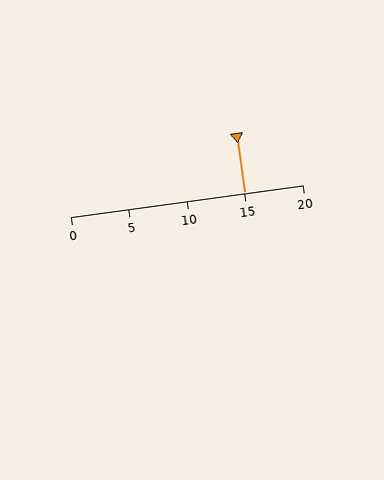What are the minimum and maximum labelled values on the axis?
The axis runs from 0 to 20.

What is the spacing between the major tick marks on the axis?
The major ticks are spaced 5 apart.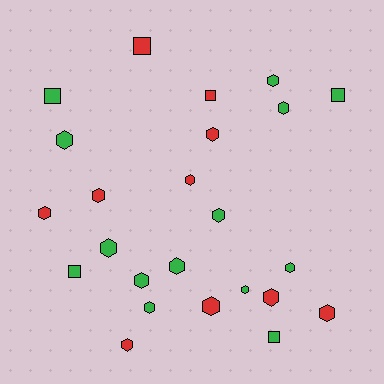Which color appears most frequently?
Green, with 14 objects.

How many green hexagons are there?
There are 10 green hexagons.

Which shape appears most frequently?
Hexagon, with 18 objects.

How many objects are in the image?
There are 24 objects.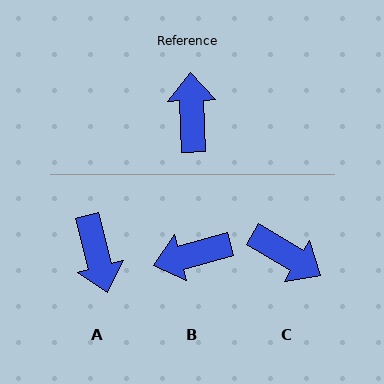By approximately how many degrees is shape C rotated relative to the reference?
Approximately 123 degrees clockwise.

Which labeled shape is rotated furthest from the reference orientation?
A, about 167 degrees away.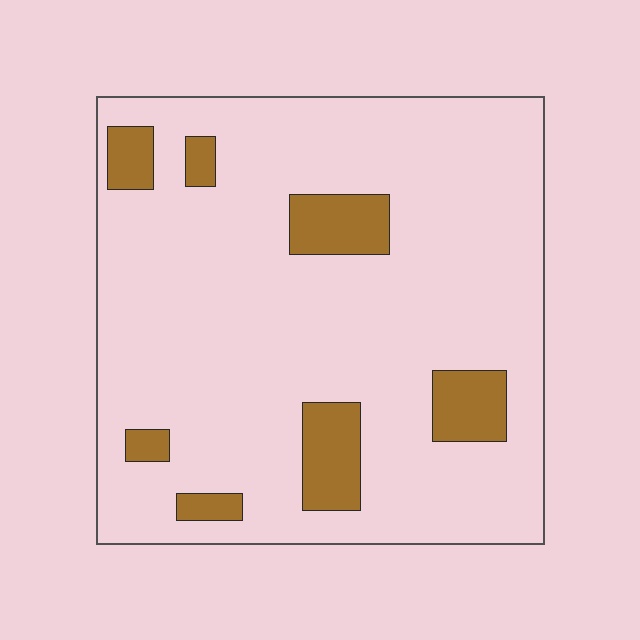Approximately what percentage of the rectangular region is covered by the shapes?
Approximately 15%.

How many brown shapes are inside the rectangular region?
7.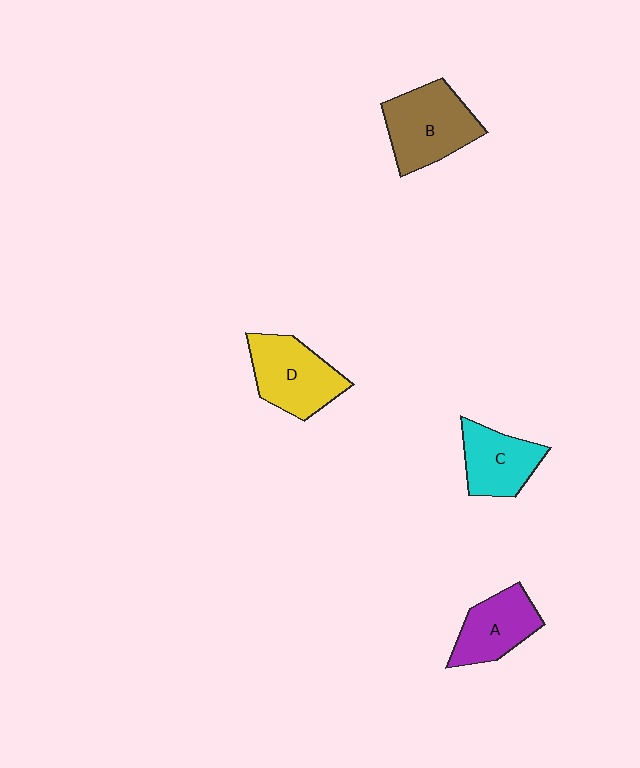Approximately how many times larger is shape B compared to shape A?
Approximately 1.3 times.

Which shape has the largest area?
Shape B (brown).